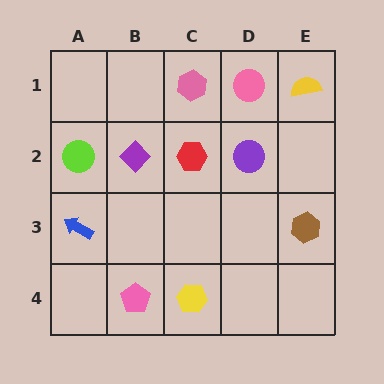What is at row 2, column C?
A red hexagon.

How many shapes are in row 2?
4 shapes.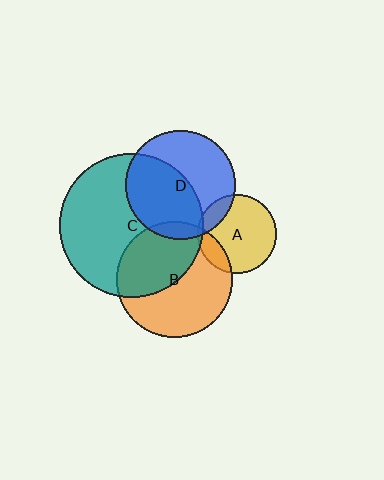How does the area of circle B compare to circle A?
Approximately 2.2 times.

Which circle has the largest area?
Circle C (teal).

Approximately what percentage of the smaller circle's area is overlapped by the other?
Approximately 50%.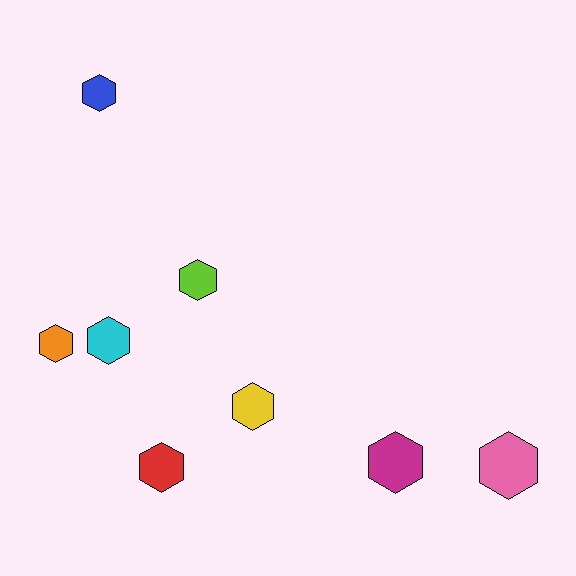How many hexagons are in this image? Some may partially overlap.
There are 8 hexagons.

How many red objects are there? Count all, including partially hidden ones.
There is 1 red object.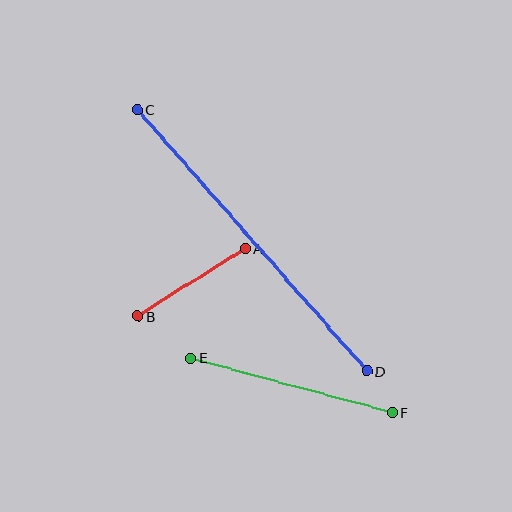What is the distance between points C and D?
The distance is approximately 348 pixels.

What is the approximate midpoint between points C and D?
The midpoint is at approximately (252, 240) pixels.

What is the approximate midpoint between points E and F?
The midpoint is at approximately (291, 385) pixels.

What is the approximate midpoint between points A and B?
The midpoint is at approximately (192, 283) pixels.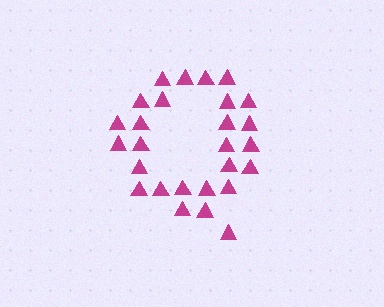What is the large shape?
The large shape is the letter Q.